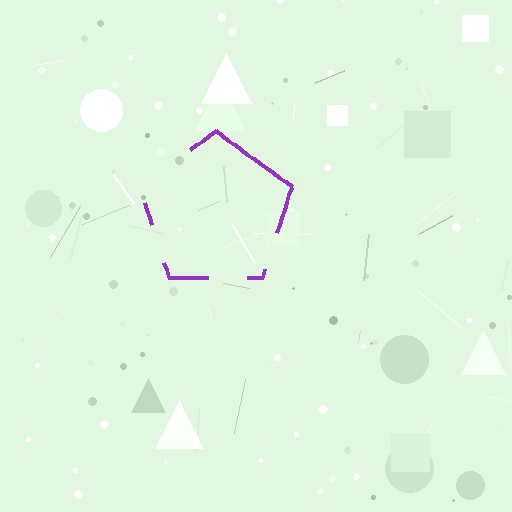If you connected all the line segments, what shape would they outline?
They would outline a pentagon.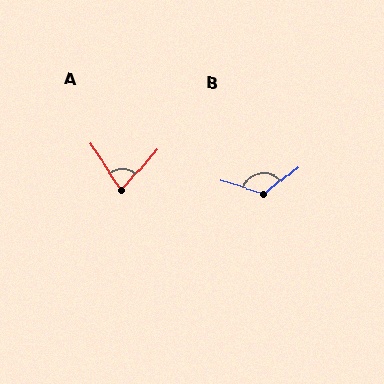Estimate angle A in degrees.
Approximately 74 degrees.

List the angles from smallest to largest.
A (74°), B (125°).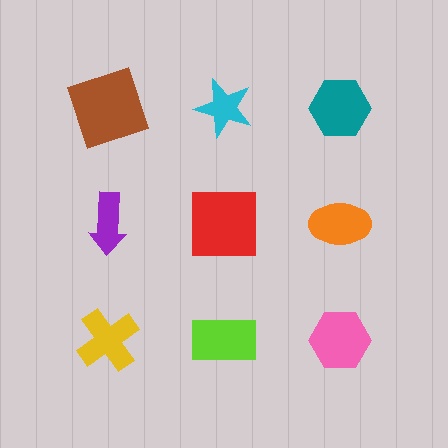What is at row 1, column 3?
A teal hexagon.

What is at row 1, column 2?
A cyan star.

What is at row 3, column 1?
A yellow cross.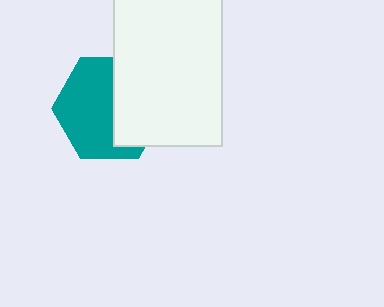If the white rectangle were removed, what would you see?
You would see the complete teal hexagon.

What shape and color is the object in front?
The object in front is a white rectangle.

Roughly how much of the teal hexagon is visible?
About half of it is visible (roughly 58%).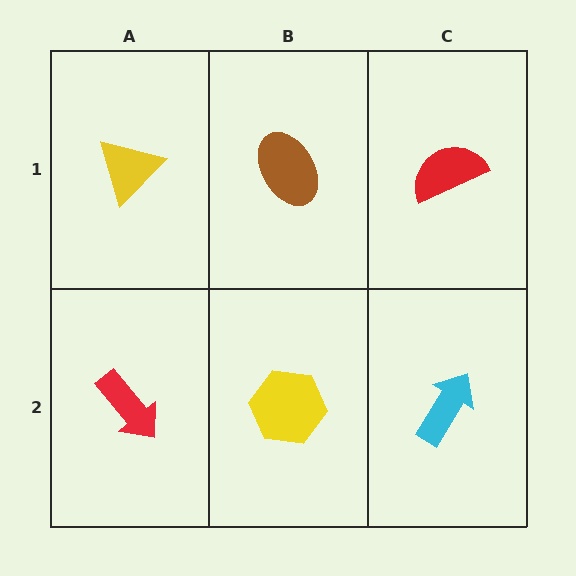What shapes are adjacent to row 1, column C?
A cyan arrow (row 2, column C), a brown ellipse (row 1, column B).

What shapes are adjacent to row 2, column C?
A red semicircle (row 1, column C), a yellow hexagon (row 2, column B).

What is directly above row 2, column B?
A brown ellipse.